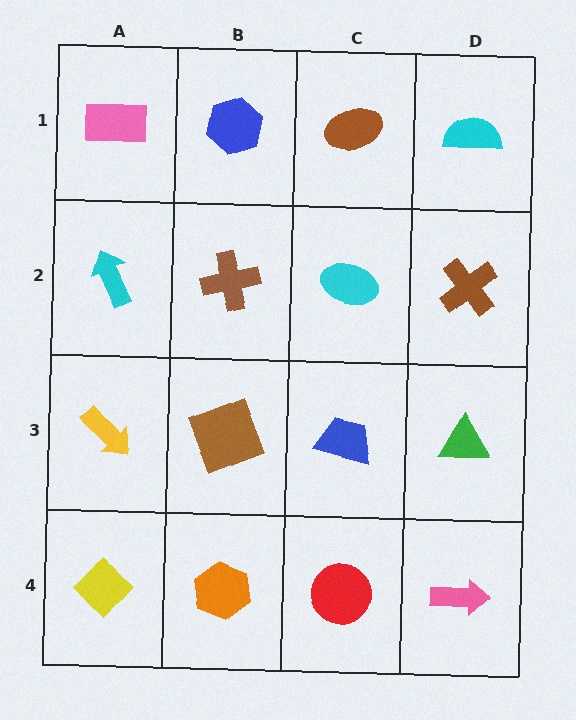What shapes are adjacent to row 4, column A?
A yellow arrow (row 3, column A), an orange hexagon (row 4, column B).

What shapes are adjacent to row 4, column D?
A green triangle (row 3, column D), a red circle (row 4, column C).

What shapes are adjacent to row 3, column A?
A cyan arrow (row 2, column A), a yellow diamond (row 4, column A), a brown square (row 3, column B).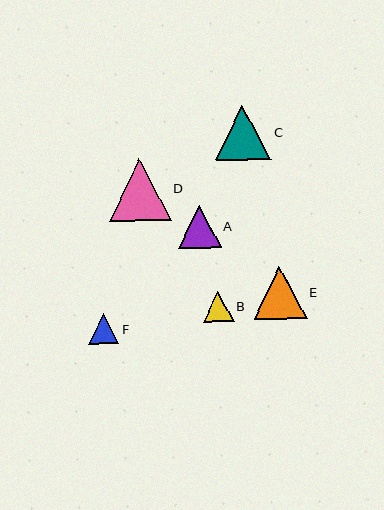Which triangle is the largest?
Triangle D is the largest with a size of approximately 62 pixels.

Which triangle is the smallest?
Triangle F is the smallest with a size of approximately 30 pixels.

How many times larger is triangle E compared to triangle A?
Triangle E is approximately 1.2 times the size of triangle A.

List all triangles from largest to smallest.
From largest to smallest: D, C, E, A, B, F.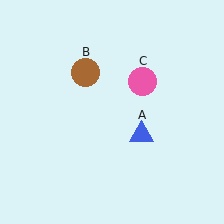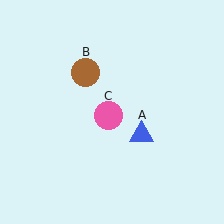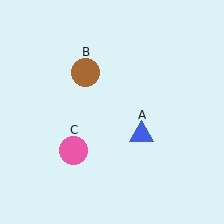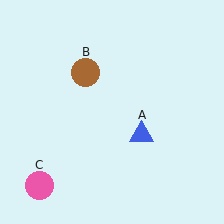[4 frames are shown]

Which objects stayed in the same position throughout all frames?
Blue triangle (object A) and brown circle (object B) remained stationary.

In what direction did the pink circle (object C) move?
The pink circle (object C) moved down and to the left.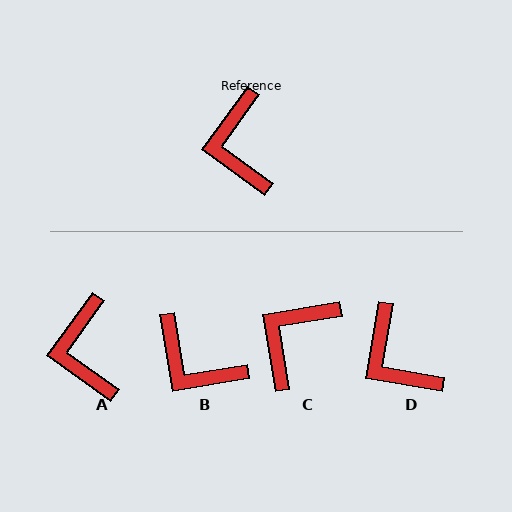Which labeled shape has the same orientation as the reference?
A.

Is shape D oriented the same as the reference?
No, it is off by about 26 degrees.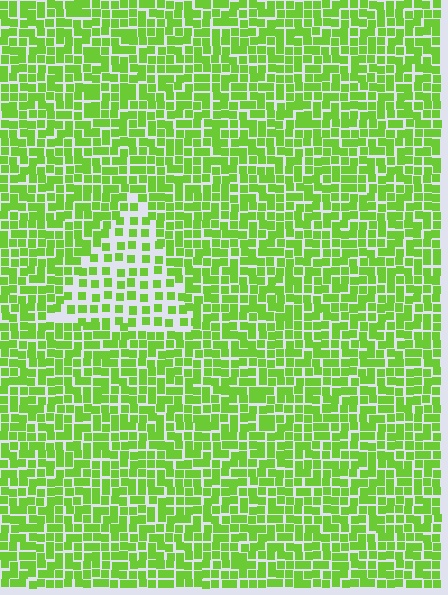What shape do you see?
I see a triangle.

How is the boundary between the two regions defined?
The boundary is defined by a change in element density (approximately 1.9x ratio). All elements are the same color, size, and shape.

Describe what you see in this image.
The image contains small lime elements arranged at two different densities. A triangle-shaped region is visible where the elements are less densely packed than the surrounding area.